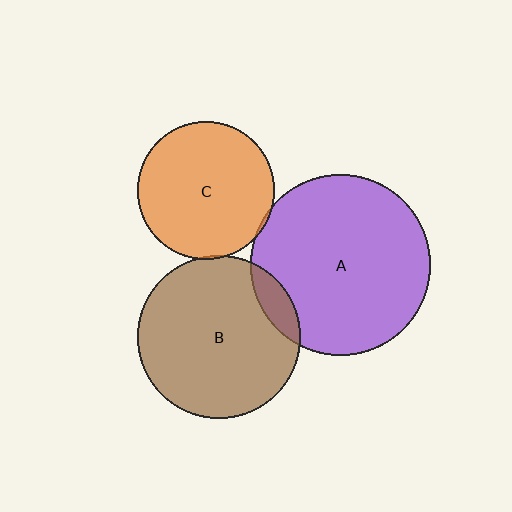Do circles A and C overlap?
Yes.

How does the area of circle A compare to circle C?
Approximately 1.7 times.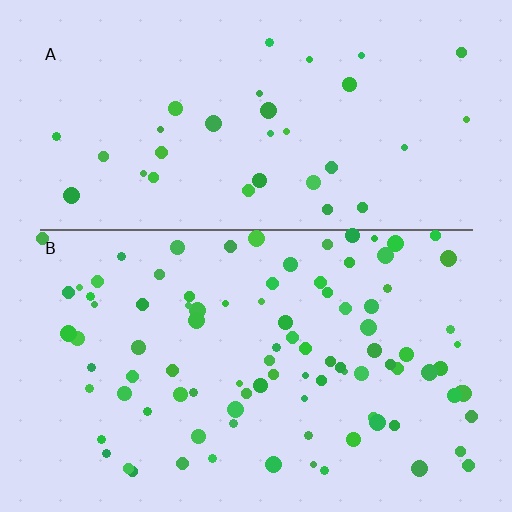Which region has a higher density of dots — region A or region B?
B (the bottom).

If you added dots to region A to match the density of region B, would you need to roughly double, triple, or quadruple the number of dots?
Approximately triple.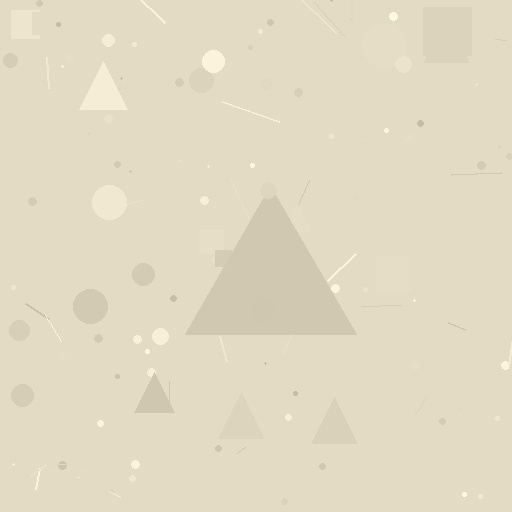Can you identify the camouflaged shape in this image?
The camouflaged shape is a triangle.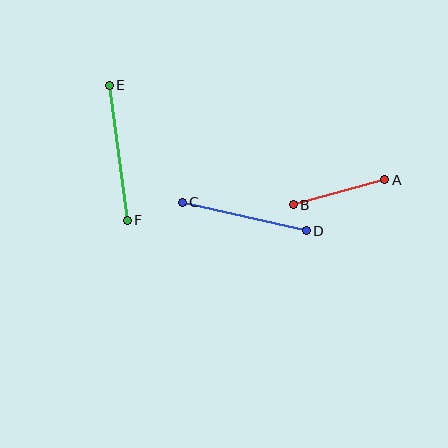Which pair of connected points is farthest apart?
Points E and F are farthest apart.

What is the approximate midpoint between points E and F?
The midpoint is at approximately (118, 153) pixels.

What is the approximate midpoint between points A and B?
The midpoint is at approximately (339, 192) pixels.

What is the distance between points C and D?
The distance is approximately 127 pixels.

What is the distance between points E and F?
The distance is approximately 136 pixels.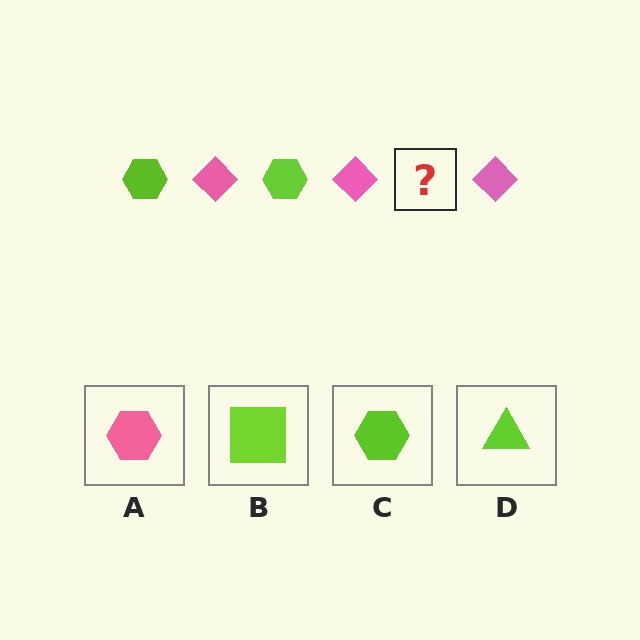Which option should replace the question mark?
Option C.